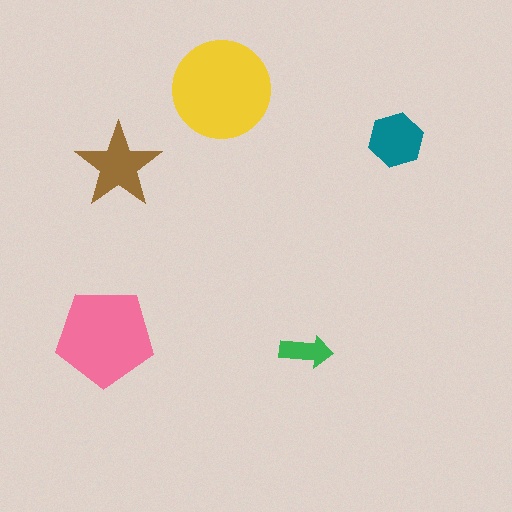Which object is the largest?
The yellow circle.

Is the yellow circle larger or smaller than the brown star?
Larger.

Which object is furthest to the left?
The pink pentagon is leftmost.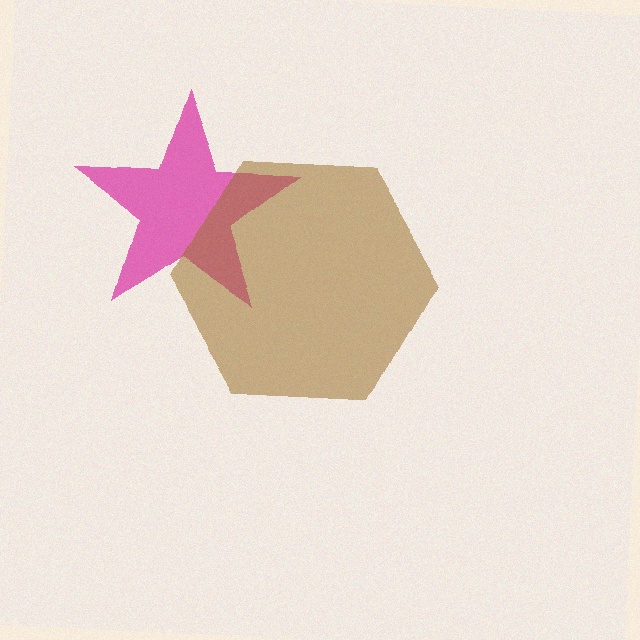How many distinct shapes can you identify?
There are 2 distinct shapes: a magenta star, a brown hexagon.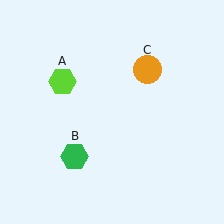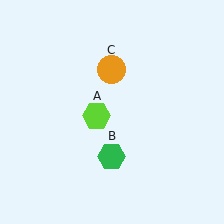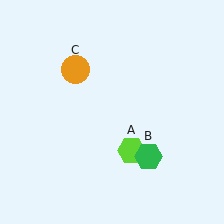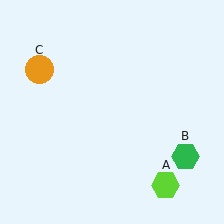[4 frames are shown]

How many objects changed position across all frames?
3 objects changed position: lime hexagon (object A), green hexagon (object B), orange circle (object C).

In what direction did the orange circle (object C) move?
The orange circle (object C) moved left.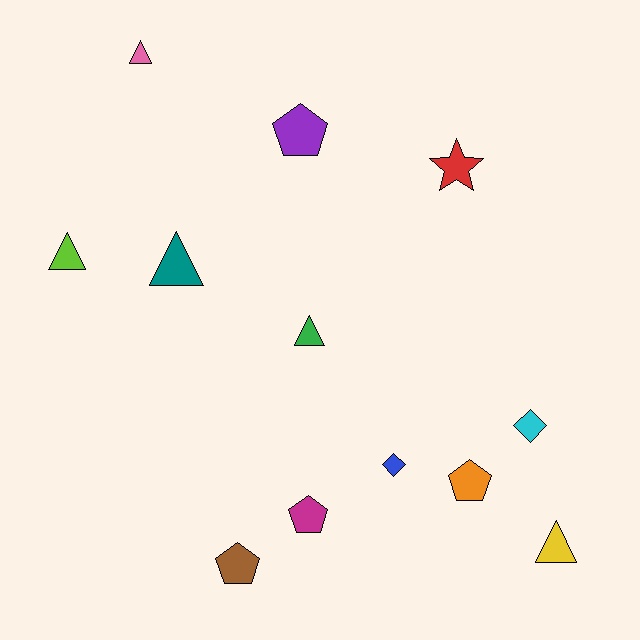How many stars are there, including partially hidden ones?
There is 1 star.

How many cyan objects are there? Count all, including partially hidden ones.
There is 1 cyan object.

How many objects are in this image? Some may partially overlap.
There are 12 objects.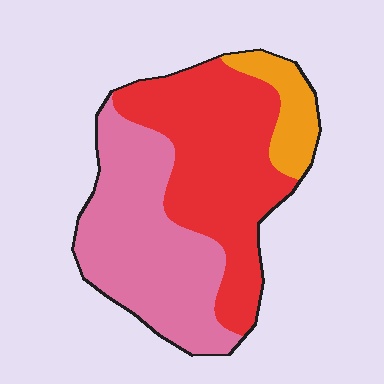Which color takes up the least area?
Orange, at roughly 10%.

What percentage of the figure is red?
Red covers 46% of the figure.